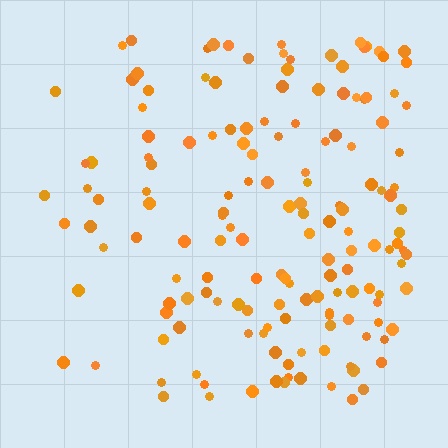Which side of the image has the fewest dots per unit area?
The left.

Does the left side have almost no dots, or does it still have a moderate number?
Still a moderate number, just noticeably fewer than the right.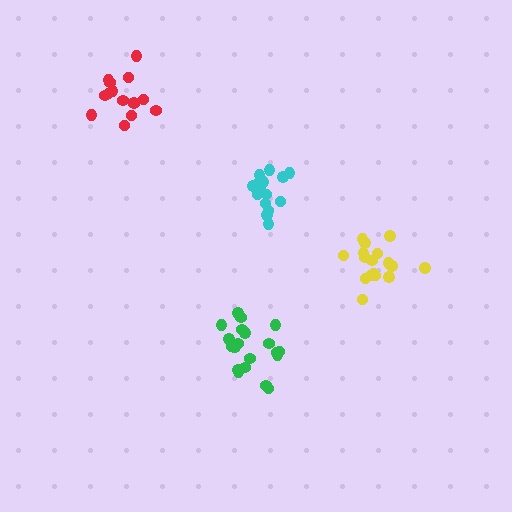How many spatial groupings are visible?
There are 4 spatial groupings.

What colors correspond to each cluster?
The clusters are colored: yellow, red, cyan, green.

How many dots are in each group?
Group 1: 17 dots, Group 2: 15 dots, Group 3: 15 dots, Group 4: 21 dots (68 total).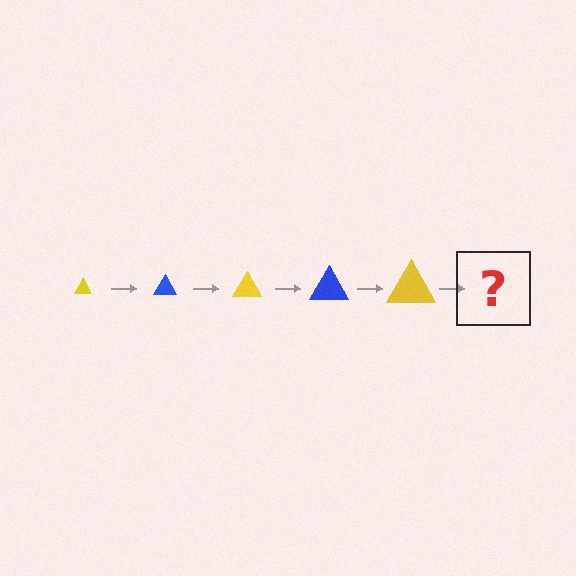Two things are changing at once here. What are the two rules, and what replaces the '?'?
The two rules are that the triangle grows larger each step and the color cycles through yellow and blue. The '?' should be a blue triangle, larger than the previous one.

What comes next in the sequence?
The next element should be a blue triangle, larger than the previous one.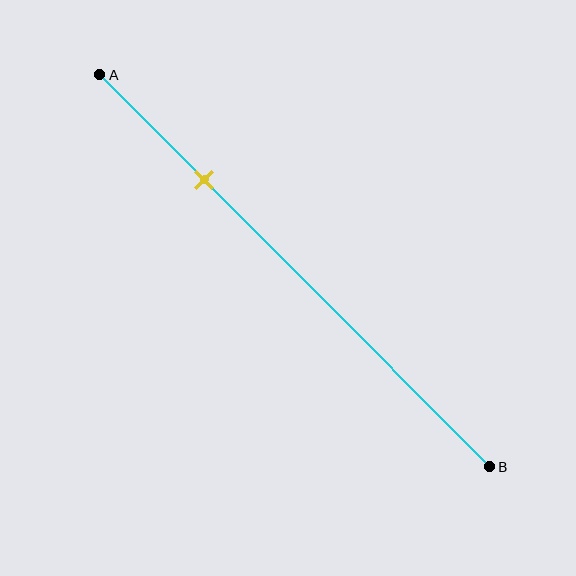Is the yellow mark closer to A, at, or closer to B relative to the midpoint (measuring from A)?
The yellow mark is closer to point A than the midpoint of segment AB.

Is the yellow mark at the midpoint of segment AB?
No, the mark is at about 25% from A, not at the 50% midpoint.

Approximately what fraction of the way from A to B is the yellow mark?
The yellow mark is approximately 25% of the way from A to B.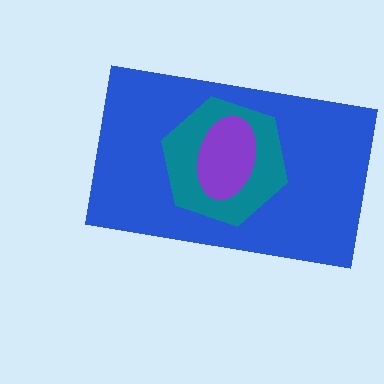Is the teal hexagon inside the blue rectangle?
Yes.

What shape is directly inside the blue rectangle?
The teal hexagon.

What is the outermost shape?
The blue rectangle.